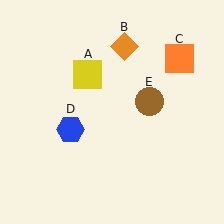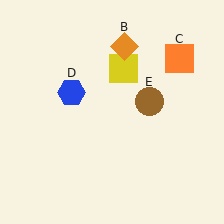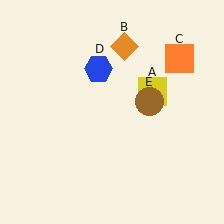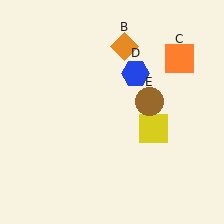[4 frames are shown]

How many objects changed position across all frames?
2 objects changed position: yellow square (object A), blue hexagon (object D).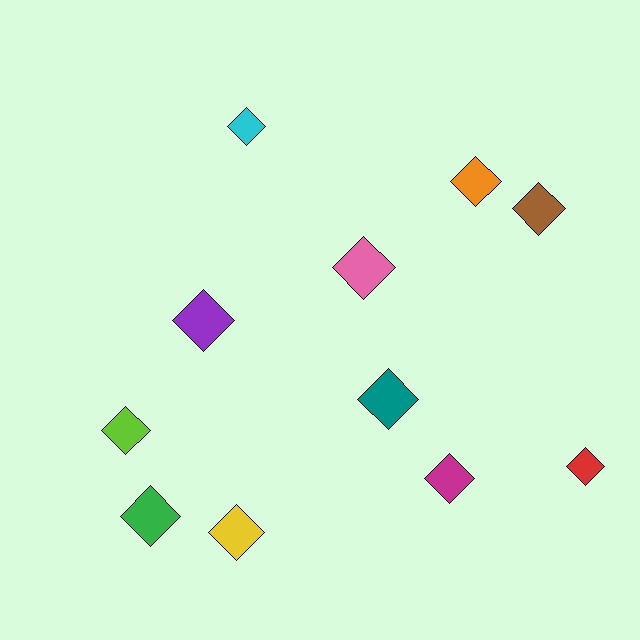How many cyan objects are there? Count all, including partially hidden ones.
There is 1 cyan object.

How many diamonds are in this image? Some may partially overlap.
There are 11 diamonds.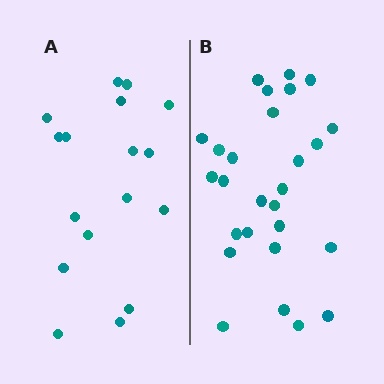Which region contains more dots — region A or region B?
Region B (the right region) has more dots.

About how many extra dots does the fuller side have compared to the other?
Region B has roughly 10 or so more dots than region A.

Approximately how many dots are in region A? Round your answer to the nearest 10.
About 20 dots. (The exact count is 17, which rounds to 20.)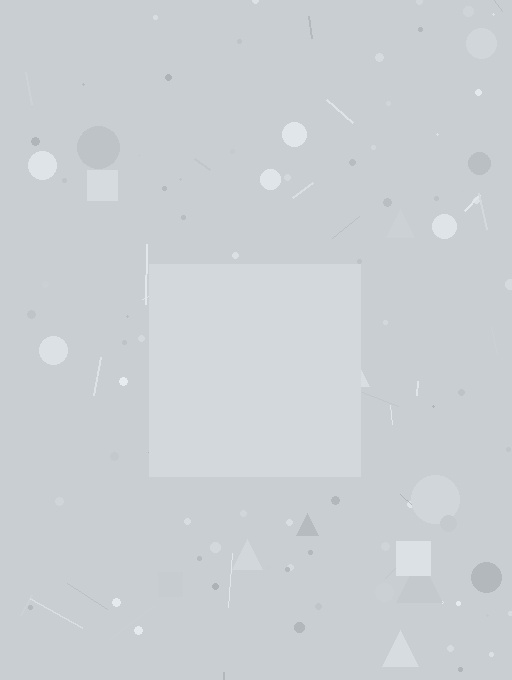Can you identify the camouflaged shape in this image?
The camouflaged shape is a square.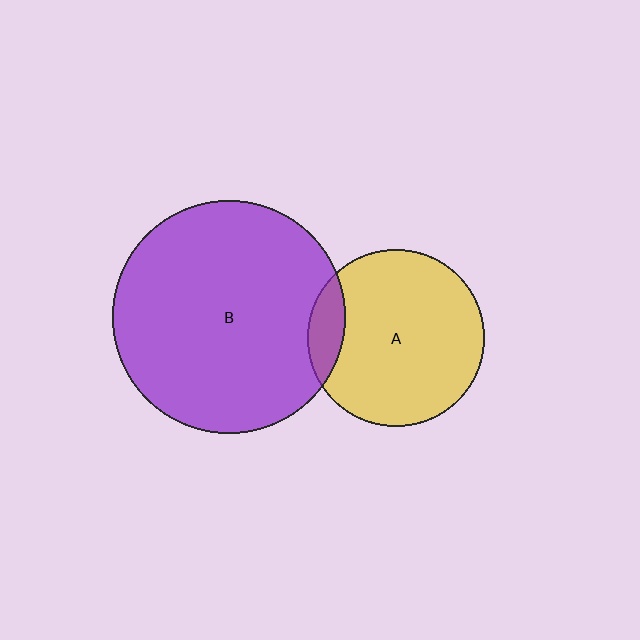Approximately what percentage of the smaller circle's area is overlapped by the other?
Approximately 10%.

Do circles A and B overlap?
Yes.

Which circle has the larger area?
Circle B (purple).